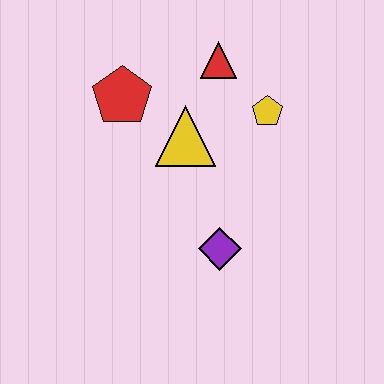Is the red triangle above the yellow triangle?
Yes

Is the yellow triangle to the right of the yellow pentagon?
No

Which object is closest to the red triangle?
The yellow pentagon is closest to the red triangle.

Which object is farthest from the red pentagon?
The purple diamond is farthest from the red pentagon.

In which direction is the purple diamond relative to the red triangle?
The purple diamond is below the red triangle.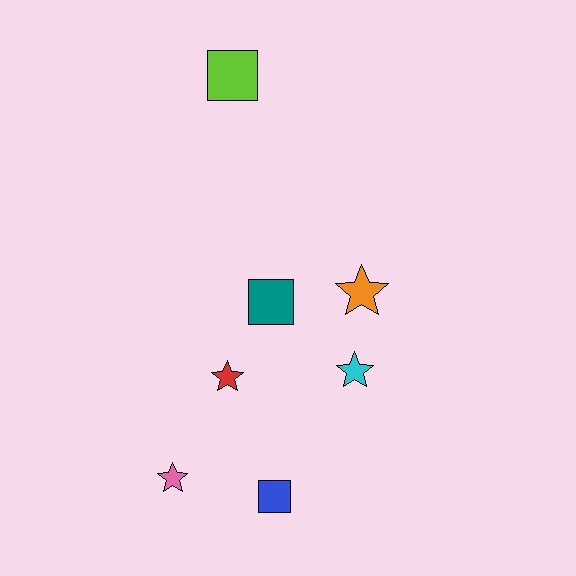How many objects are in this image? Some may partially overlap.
There are 7 objects.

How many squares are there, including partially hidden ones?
There are 3 squares.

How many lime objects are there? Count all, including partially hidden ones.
There is 1 lime object.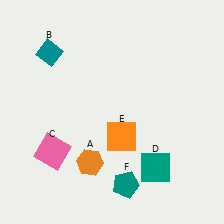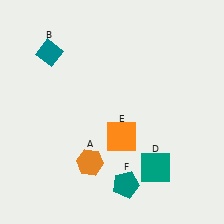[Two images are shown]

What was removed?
The pink square (C) was removed in Image 2.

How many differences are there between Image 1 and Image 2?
There is 1 difference between the two images.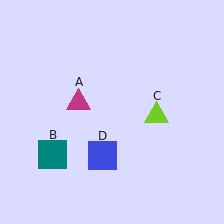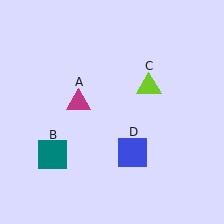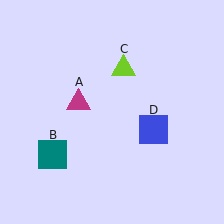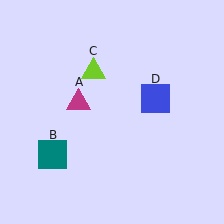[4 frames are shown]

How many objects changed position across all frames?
2 objects changed position: lime triangle (object C), blue square (object D).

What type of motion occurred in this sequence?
The lime triangle (object C), blue square (object D) rotated counterclockwise around the center of the scene.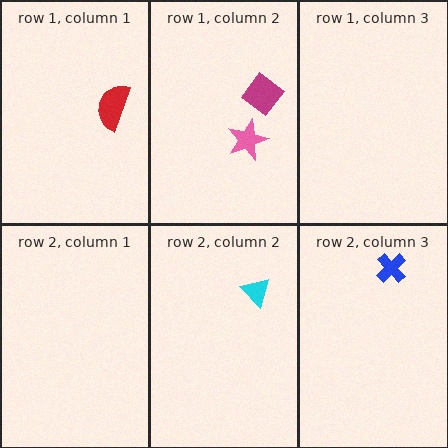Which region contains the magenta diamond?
The row 1, column 2 region.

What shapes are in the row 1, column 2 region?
The magenta diamond, the pink star.